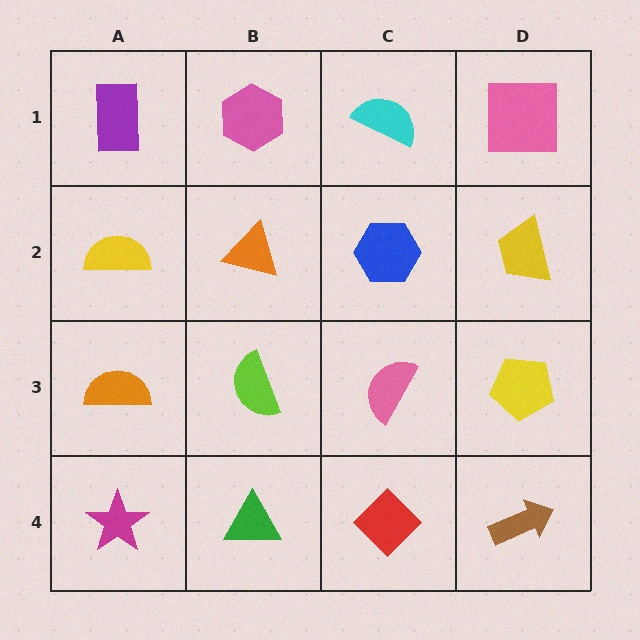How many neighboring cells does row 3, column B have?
4.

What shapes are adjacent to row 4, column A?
An orange semicircle (row 3, column A), a green triangle (row 4, column B).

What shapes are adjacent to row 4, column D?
A yellow pentagon (row 3, column D), a red diamond (row 4, column C).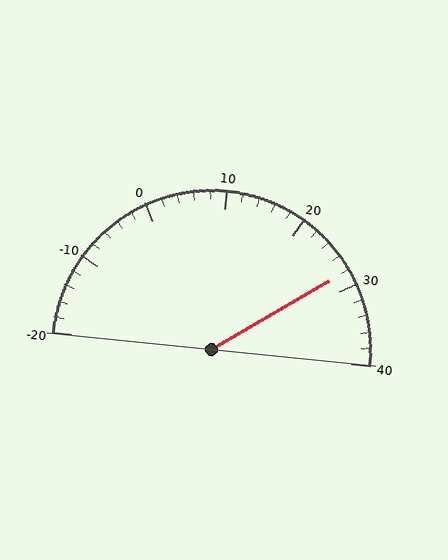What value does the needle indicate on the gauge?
The needle indicates approximately 28.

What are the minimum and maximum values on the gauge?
The gauge ranges from -20 to 40.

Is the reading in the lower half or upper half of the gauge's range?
The reading is in the upper half of the range (-20 to 40).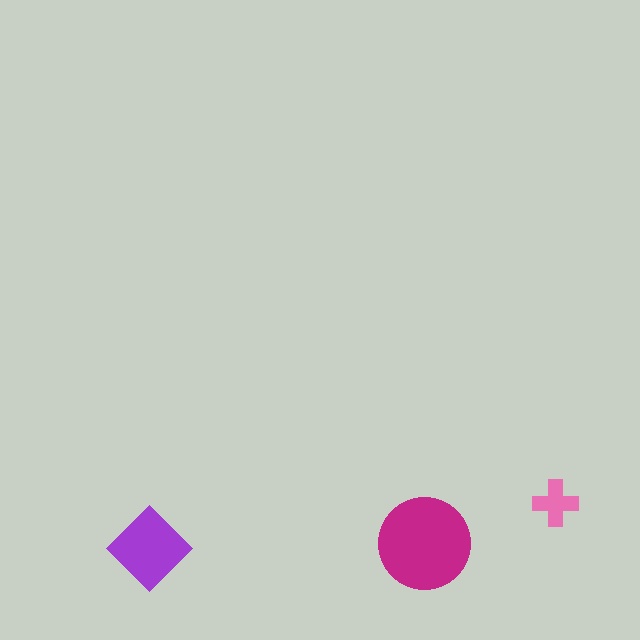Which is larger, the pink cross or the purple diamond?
The purple diamond.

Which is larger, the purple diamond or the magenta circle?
The magenta circle.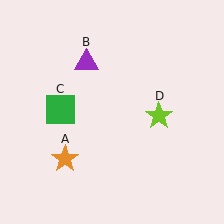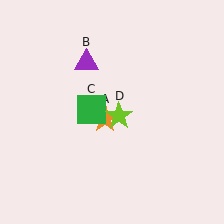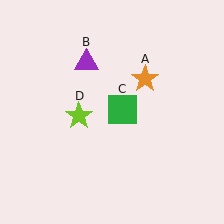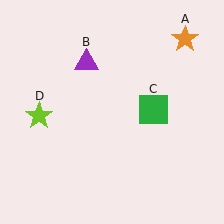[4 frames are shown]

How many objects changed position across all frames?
3 objects changed position: orange star (object A), green square (object C), lime star (object D).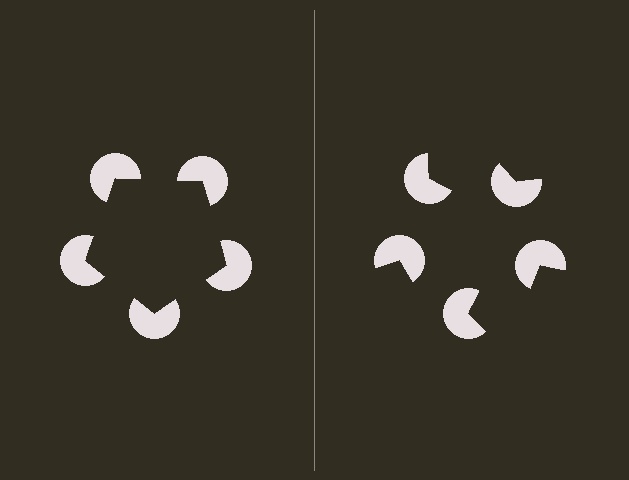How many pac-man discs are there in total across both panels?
10 — 5 on each side.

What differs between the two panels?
The pac-man discs are positioned identically on both sides; only the wedge orientations differ. On the left they align to a pentagon; on the right they are misaligned.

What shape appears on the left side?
An illusory pentagon.